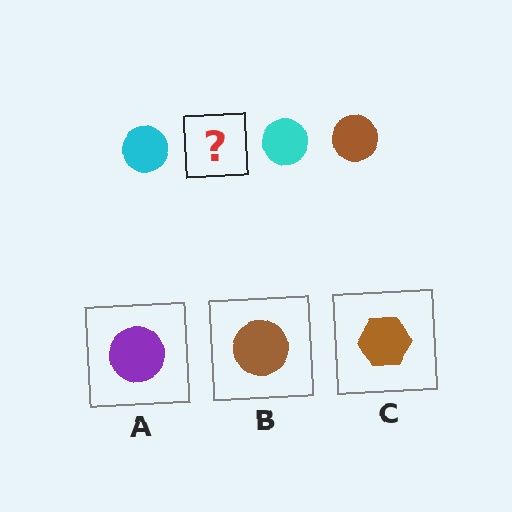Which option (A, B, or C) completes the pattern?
B.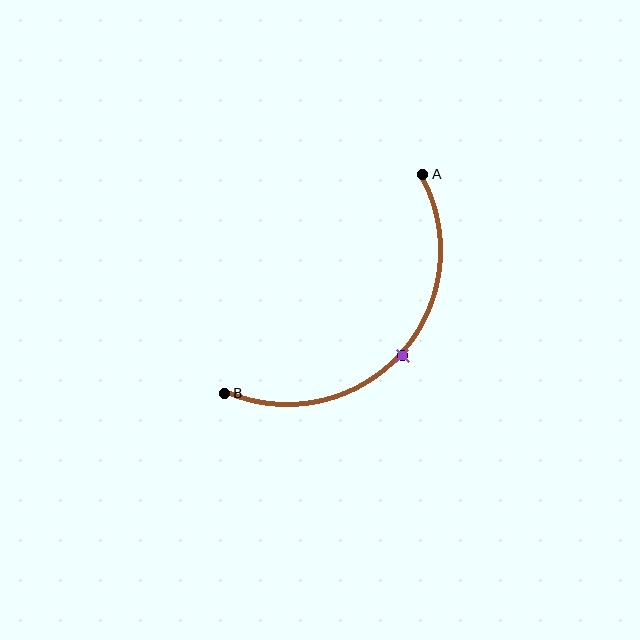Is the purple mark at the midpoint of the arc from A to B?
Yes. The purple mark lies on the arc at equal arc-length from both A and B — it is the arc midpoint.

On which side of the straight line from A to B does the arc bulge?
The arc bulges below and to the right of the straight line connecting A and B.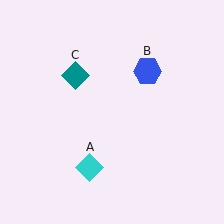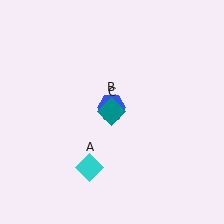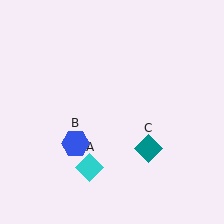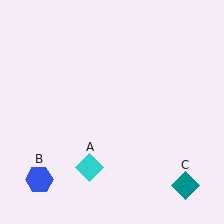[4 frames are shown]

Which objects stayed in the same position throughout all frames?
Cyan diamond (object A) remained stationary.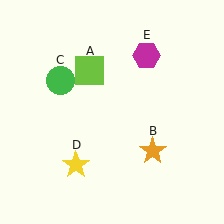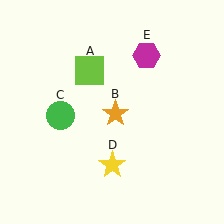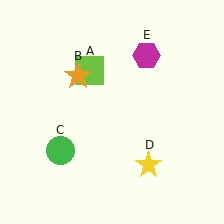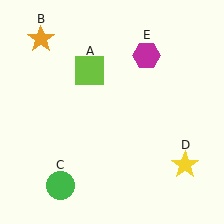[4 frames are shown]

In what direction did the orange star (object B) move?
The orange star (object B) moved up and to the left.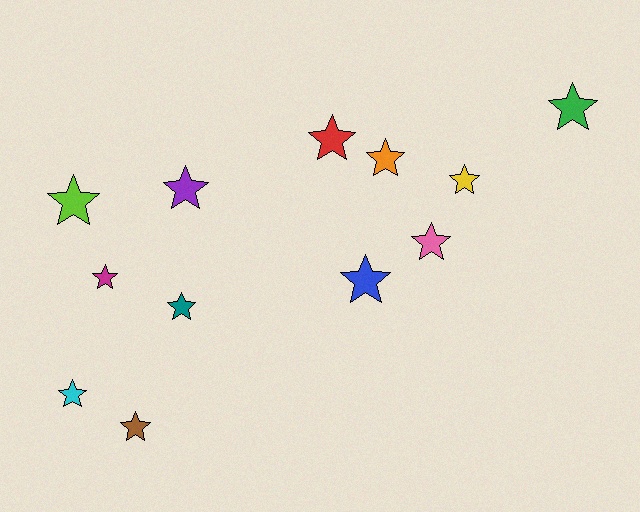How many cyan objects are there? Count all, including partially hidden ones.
There is 1 cyan object.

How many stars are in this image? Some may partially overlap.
There are 12 stars.